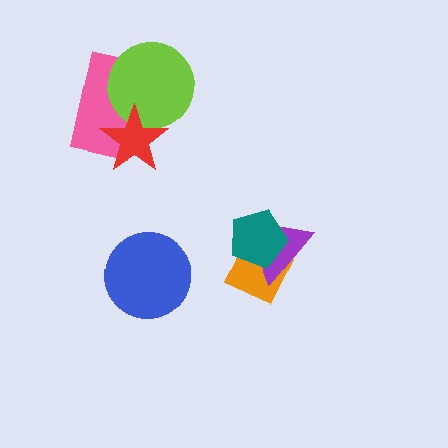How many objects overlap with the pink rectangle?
2 objects overlap with the pink rectangle.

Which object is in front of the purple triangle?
The teal pentagon is in front of the purple triangle.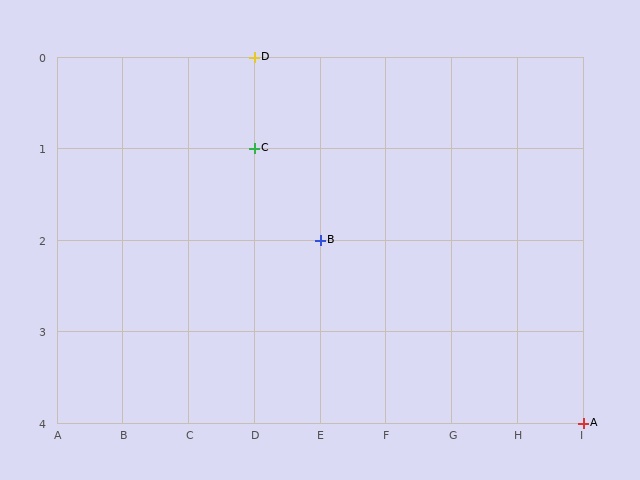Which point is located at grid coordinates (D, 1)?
Point C is at (D, 1).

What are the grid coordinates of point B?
Point B is at grid coordinates (E, 2).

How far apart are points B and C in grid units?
Points B and C are 1 column and 1 row apart (about 1.4 grid units diagonally).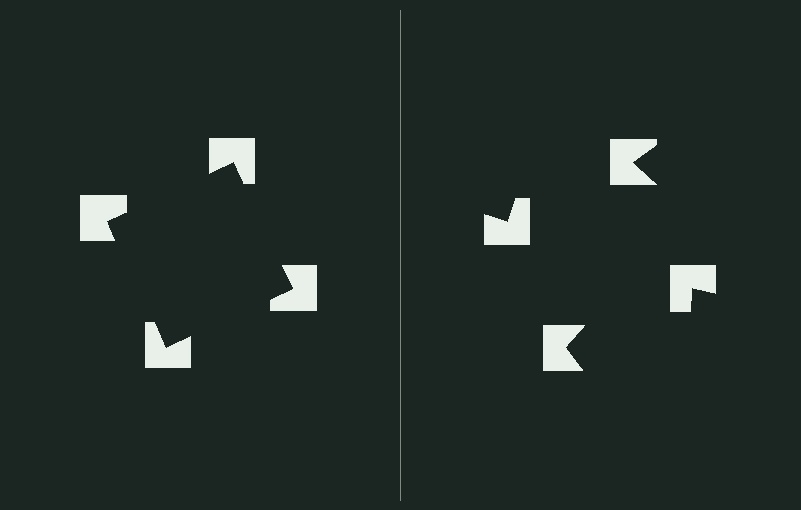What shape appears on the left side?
An illusory square.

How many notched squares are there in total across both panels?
8 — 4 on each side.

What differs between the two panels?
The notched squares are positioned identically on both sides; only the wedge orientations differ. On the left they align to a square; on the right they are misaligned.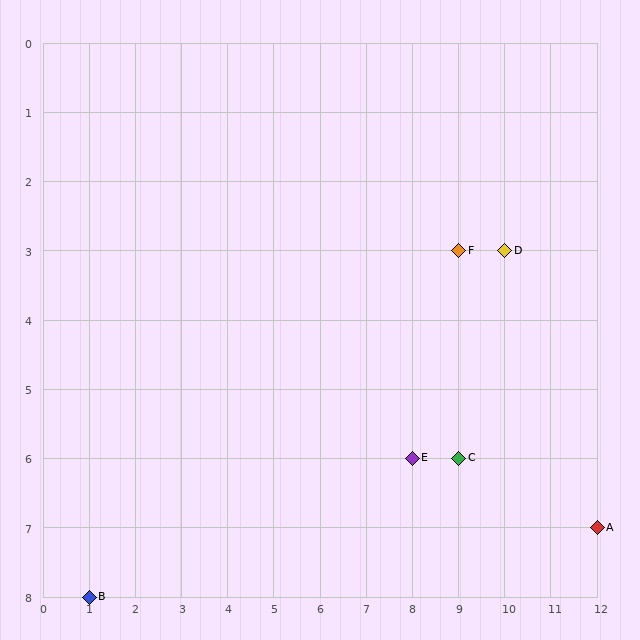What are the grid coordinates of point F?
Point F is at grid coordinates (9, 3).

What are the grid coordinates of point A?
Point A is at grid coordinates (12, 7).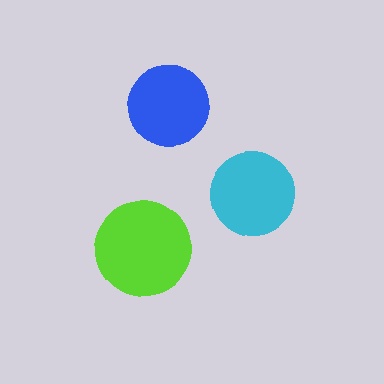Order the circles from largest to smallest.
the lime one, the cyan one, the blue one.